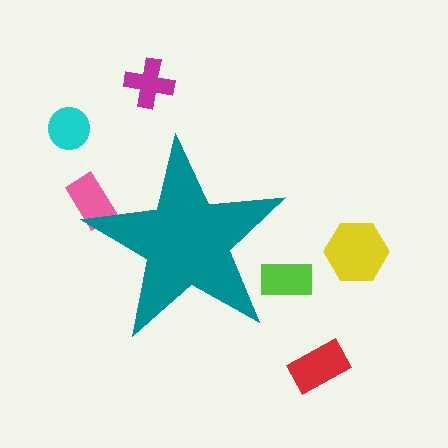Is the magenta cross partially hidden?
No, the magenta cross is fully visible.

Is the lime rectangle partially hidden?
Yes, the lime rectangle is partially hidden behind the teal star.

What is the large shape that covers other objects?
A teal star.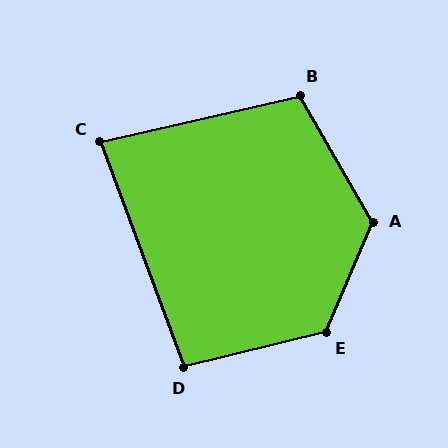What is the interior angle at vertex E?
Approximately 127 degrees (obtuse).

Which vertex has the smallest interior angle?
C, at approximately 82 degrees.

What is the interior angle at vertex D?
Approximately 97 degrees (obtuse).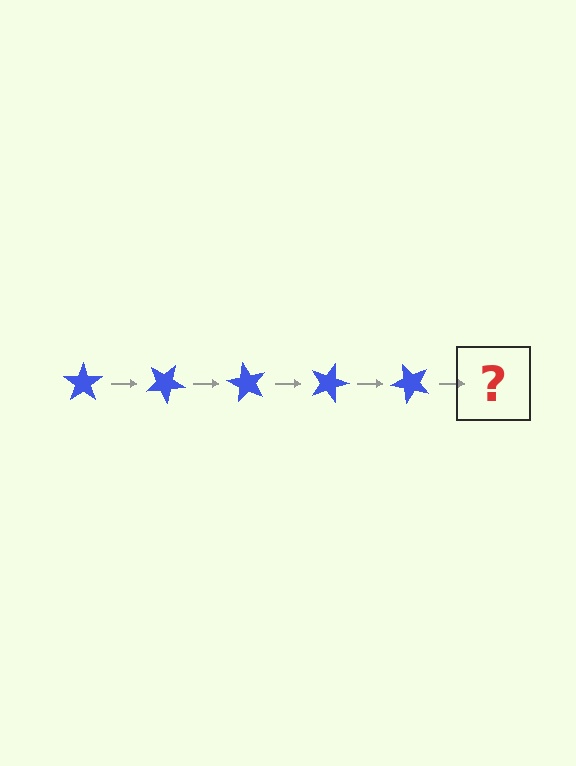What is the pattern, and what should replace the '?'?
The pattern is that the star rotates 30 degrees each step. The '?' should be a blue star rotated 150 degrees.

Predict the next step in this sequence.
The next step is a blue star rotated 150 degrees.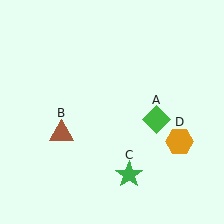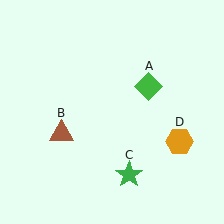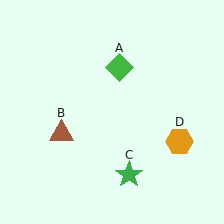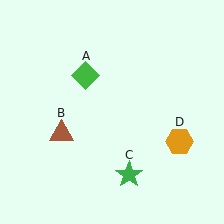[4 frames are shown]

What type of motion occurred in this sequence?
The green diamond (object A) rotated counterclockwise around the center of the scene.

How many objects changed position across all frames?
1 object changed position: green diamond (object A).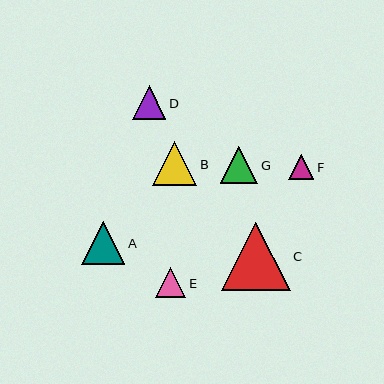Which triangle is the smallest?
Triangle F is the smallest with a size of approximately 25 pixels.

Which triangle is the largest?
Triangle C is the largest with a size of approximately 69 pixels.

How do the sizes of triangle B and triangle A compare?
Triangle B and triangle A are approximately the same size.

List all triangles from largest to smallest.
From largest to smallest: C, B, A, G, D, E, F.